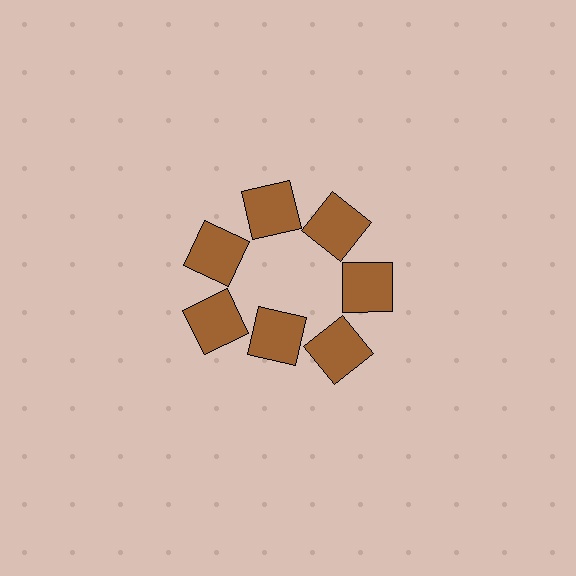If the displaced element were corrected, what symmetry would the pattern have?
It would have 7-fold rotational symmetry — the pattern would map onto itself every 51 degrees.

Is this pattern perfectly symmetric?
No. The 7 brown squares are arranged in a ring, but one element near the 6 o'clock position is pulled inward toward the center, breaking the 7-fold rotational symmetry.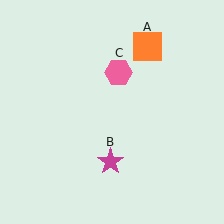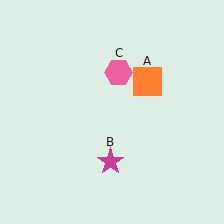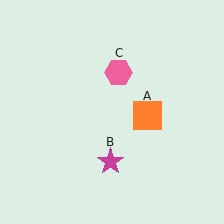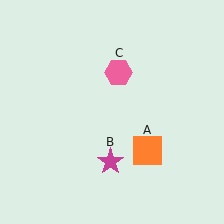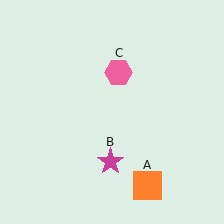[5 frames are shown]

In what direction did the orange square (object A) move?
The orange square (object A) moved down.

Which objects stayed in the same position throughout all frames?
Magenta star (object B) and pink hexagon (object C) remained stationary.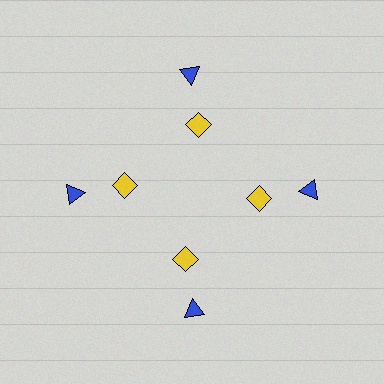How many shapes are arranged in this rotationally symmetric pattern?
There are 8 shapes, arranged in 4 groups of 2.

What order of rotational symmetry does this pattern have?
This pattern has 4-fold rotational symmetry.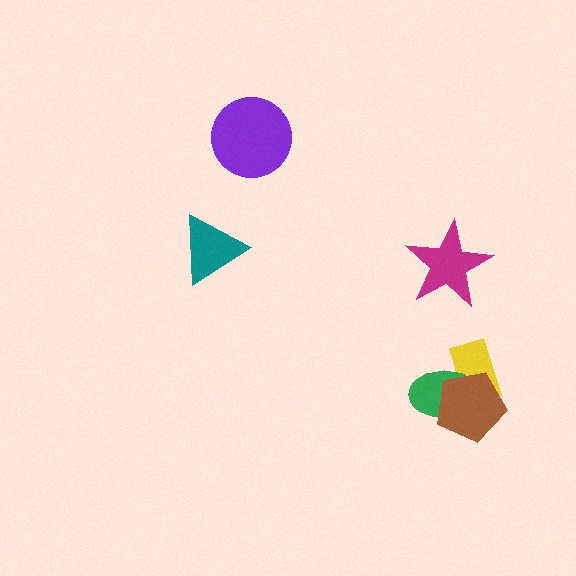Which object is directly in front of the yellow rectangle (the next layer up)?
The green ellipse is directly in front of the yellow rectangle.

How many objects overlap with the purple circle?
0 objects overlap with the purple circle.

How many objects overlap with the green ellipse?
2 objects overlap with the green ellipse.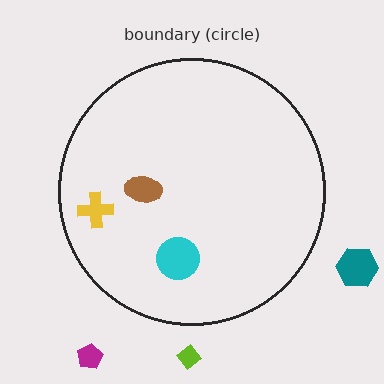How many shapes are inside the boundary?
3 inside, 3 outside.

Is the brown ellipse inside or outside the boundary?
Inside.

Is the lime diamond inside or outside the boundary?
Outside.